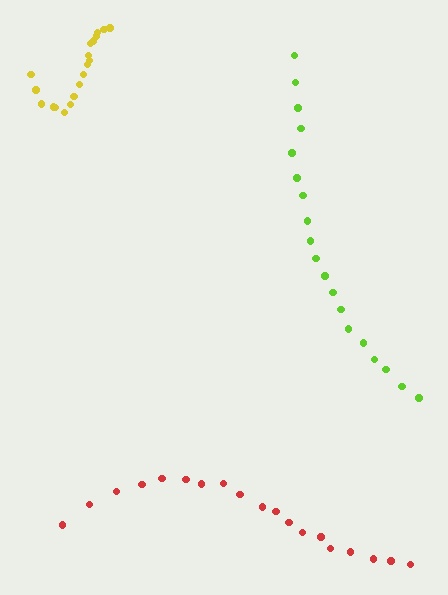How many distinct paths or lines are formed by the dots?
There are 3 distinct paths.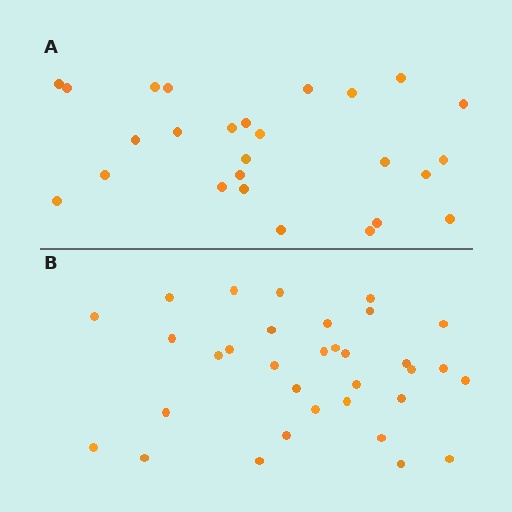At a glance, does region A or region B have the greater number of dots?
Region B (the bottom region) has more dots.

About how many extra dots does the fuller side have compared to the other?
Region B has roughly 8 or so more dots than region A.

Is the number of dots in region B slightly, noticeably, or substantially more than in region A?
Region B has noticeably more, but not dramatically so. The ratio is roughly 1.3 to 1.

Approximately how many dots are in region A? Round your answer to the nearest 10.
About 30 dots. (The exact count is 26, which rounds to 30.)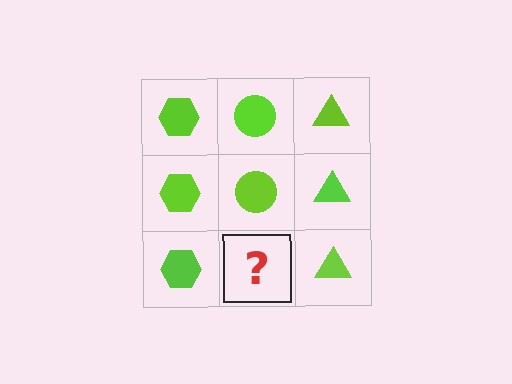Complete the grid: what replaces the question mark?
The question mark should be replaced with a lime circle.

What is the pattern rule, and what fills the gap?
The rule is that each column has a consistent shape. The gap should be filled with a lime circle.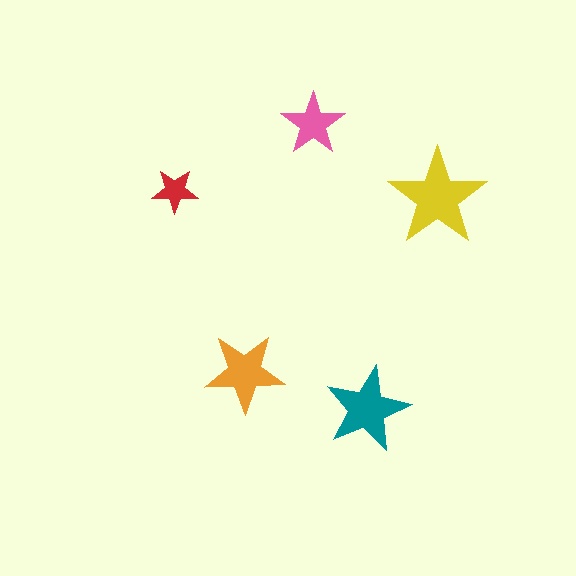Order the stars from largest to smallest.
the yellow one, the teal one, the orange one, the pink one, the red one.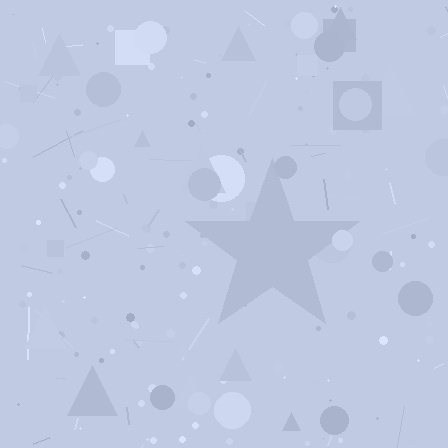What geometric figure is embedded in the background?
A star is embedded in the background.